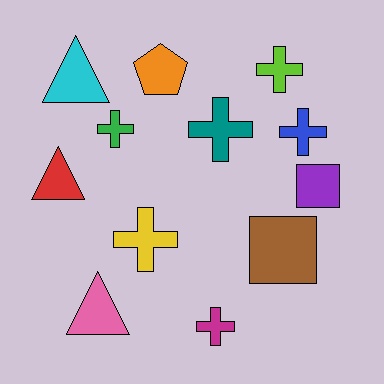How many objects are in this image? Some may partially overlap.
There are 12 objects.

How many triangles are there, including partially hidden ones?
There are 3 triangles.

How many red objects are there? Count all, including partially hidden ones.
There is 1 red object.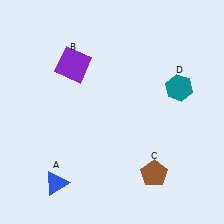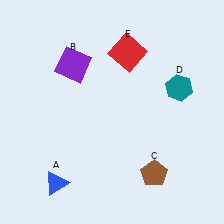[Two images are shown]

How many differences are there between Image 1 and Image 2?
There is 1 difference between the two images.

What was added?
A red square (E) was added in Image 2.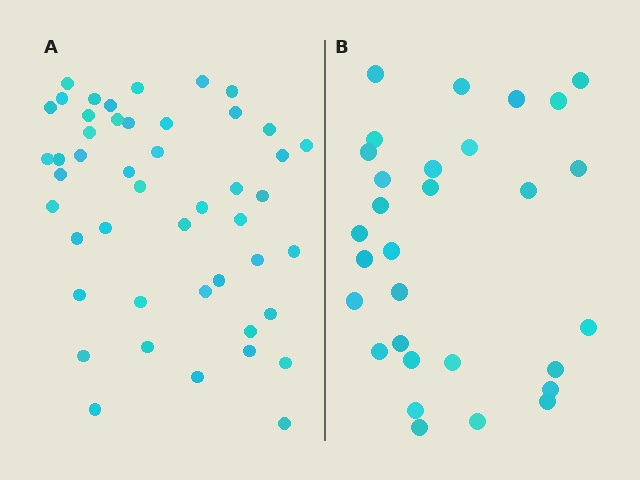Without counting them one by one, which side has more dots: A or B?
Region A (the left region) has more dots.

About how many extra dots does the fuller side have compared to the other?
Region A has approximately 15 more dots than region B.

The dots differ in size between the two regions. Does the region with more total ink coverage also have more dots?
No. Region B has more total ink coverage because its dots are larger, but region A actually contains more individual dots. Total area can be misleading — the number of items is what matters here.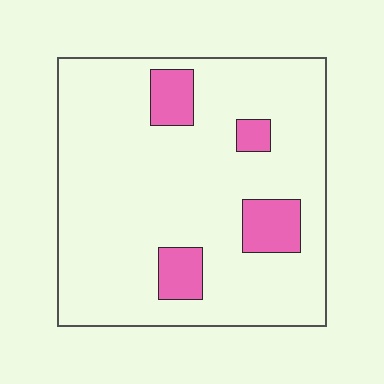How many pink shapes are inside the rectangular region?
4.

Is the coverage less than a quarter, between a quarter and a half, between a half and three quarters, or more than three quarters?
Less than a quarter.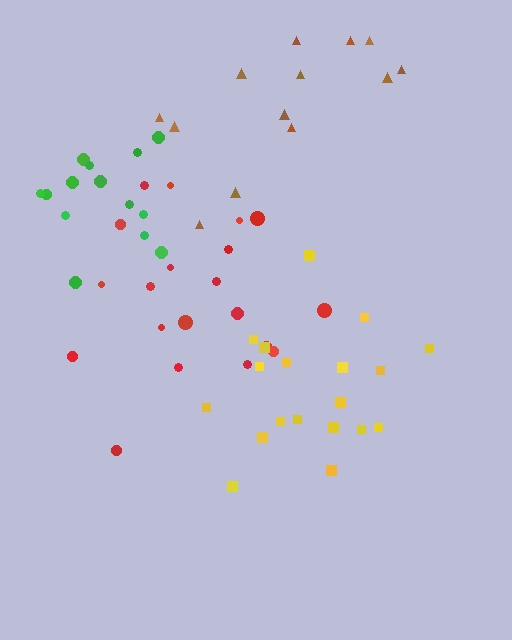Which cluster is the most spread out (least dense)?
Brown.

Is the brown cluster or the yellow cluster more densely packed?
Yellow.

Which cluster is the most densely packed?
Red.